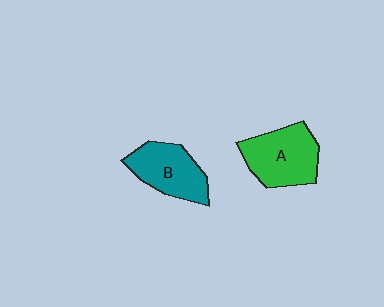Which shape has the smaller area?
Shape B (teal).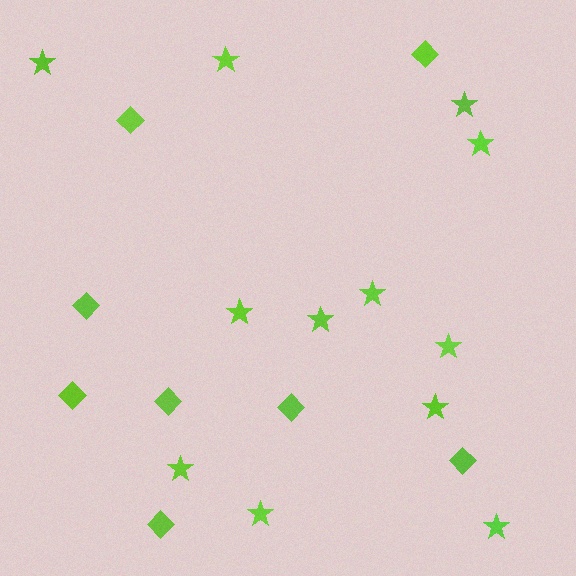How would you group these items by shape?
There are 2 groups: one group of stars (12) and one group of diamonds (8).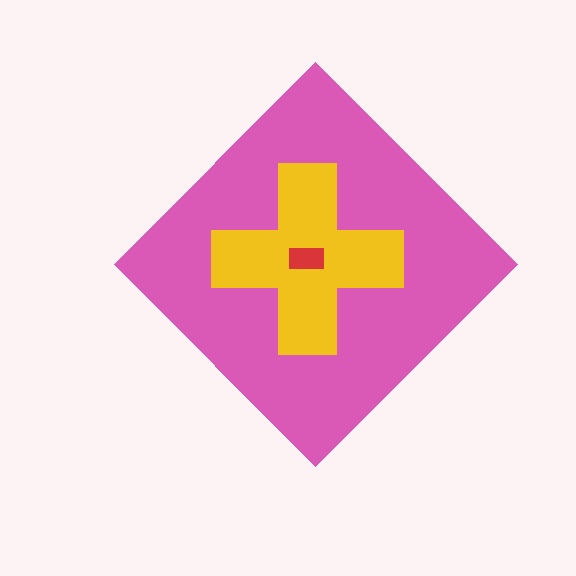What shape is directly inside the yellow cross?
The red rectangle.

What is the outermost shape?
The pink diamond.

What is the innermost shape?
The red rectangle.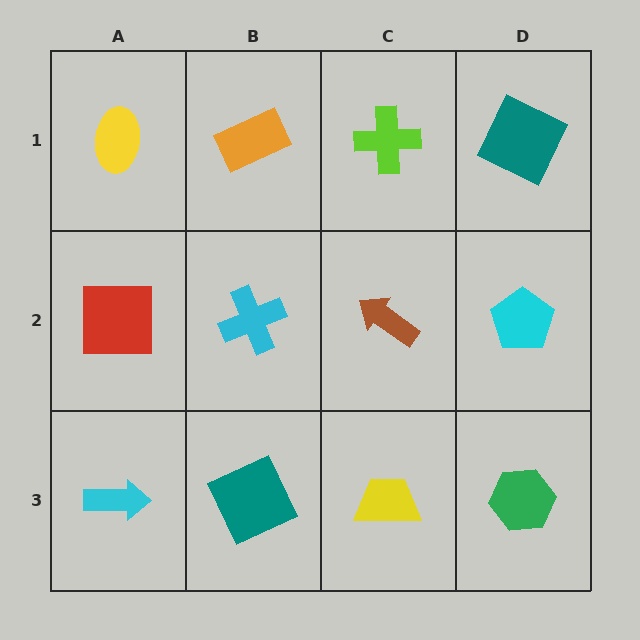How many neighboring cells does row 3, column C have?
3.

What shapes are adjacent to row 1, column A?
A red square (row 2, column A), an orange rectangle (row 1, column B).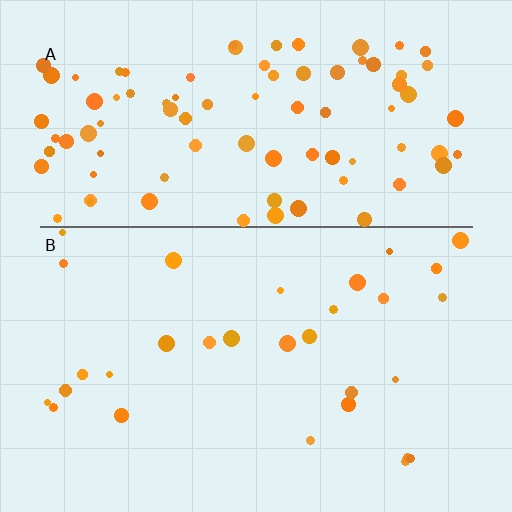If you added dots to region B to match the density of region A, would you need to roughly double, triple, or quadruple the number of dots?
Approximately triple.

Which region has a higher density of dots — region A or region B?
A (the top).